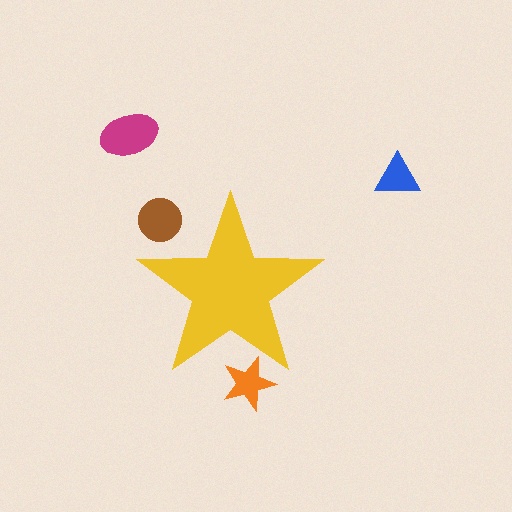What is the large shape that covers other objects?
A yellow star.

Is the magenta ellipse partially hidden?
No, the magenta ellipse is fully visible.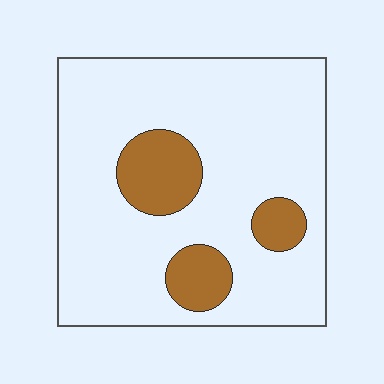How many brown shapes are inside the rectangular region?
3.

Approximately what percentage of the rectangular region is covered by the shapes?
Approximately 15%.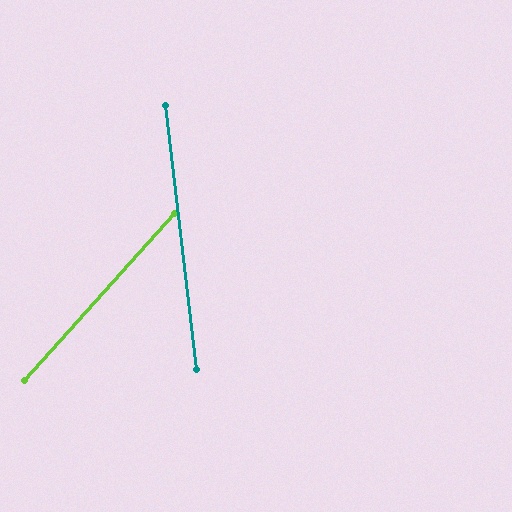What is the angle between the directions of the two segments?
Approximately 49 degrees.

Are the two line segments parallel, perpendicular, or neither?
Neither parallel nor perpendicular — they differ by about 49°.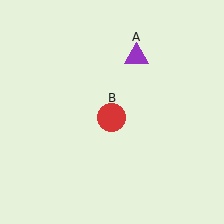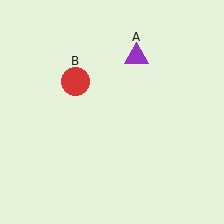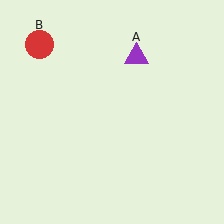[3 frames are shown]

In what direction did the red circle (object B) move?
The red circle (object B) moved up and to the left.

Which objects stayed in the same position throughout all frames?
Purple triangle (object A) remained stationary.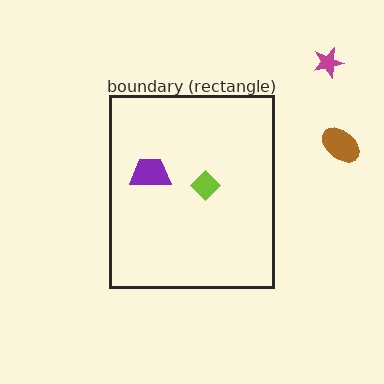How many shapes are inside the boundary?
2 inside, 2 outside.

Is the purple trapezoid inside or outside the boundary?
Inside.